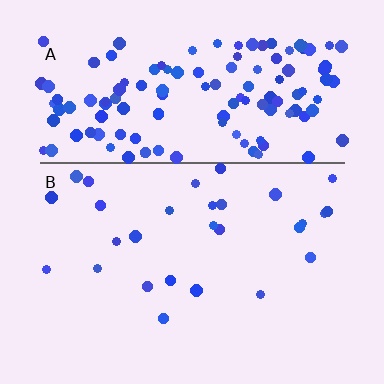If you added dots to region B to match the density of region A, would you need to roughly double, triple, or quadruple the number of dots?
Approximately quadruple.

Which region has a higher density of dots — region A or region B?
A (the top).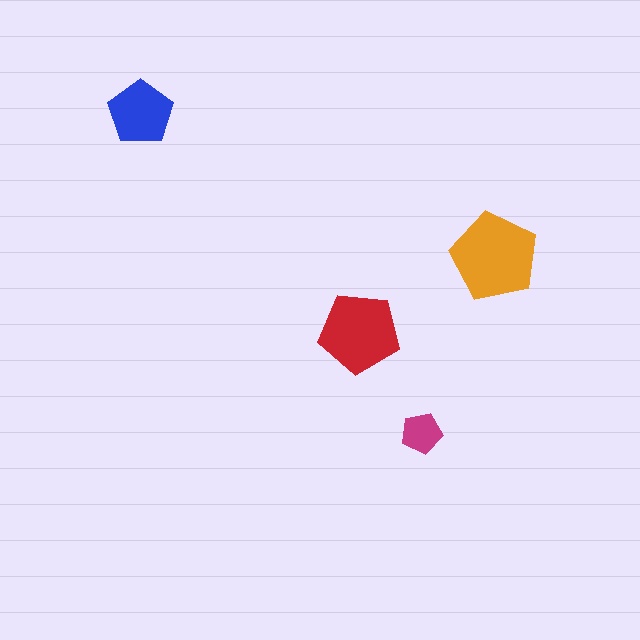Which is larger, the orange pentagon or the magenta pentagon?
The orange one.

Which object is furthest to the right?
The orange pentagon is rightmost.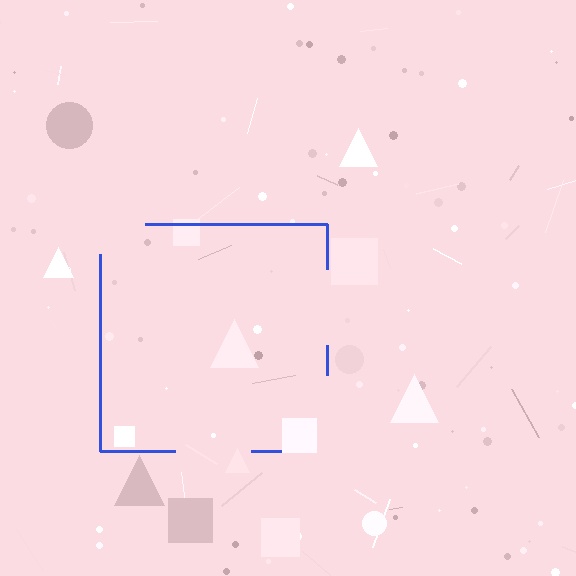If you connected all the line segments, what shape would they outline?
They would outline a square.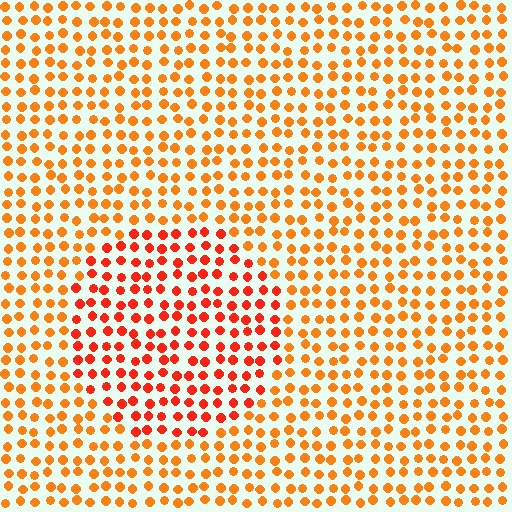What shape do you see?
I see a circle.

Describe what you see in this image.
The image is filled with small orange elements in a uniform arrangement. A circle-shaped region is visible where the elements are tinted to a slightly different hue, forming a subtle color boundary.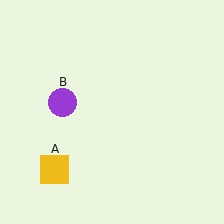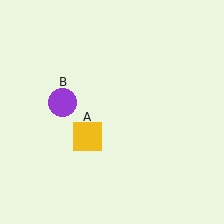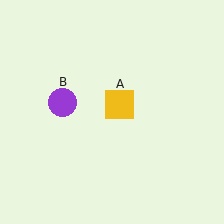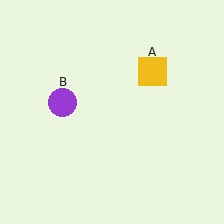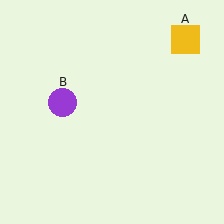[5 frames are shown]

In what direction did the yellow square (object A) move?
The yellow square (object A) moved up and to the right.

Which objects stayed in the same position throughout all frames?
Purple circle (object B) remained stationary.